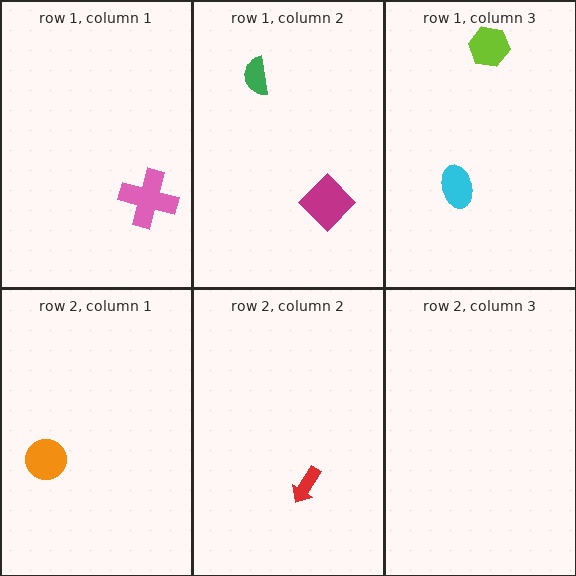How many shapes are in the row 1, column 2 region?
2.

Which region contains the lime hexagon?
The row 1, column 3 region.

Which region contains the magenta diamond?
The row 1, column 2 region.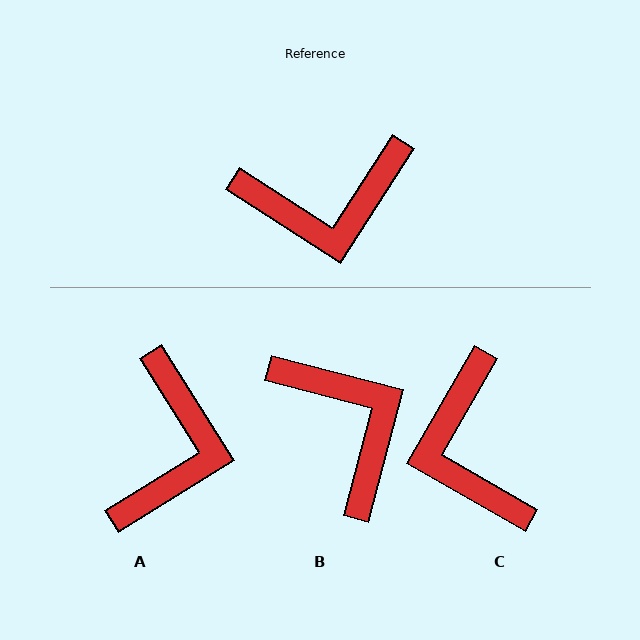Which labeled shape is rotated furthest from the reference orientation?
B, about 108 degrees away.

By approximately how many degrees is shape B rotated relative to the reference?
Approximately 108 degrees counter-clockwise.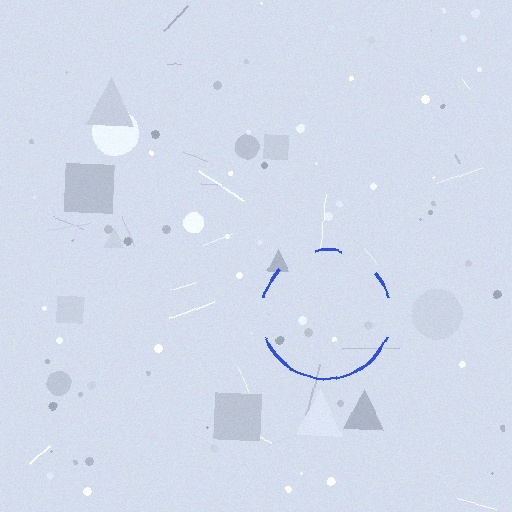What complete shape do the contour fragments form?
The contour fragments form a circle.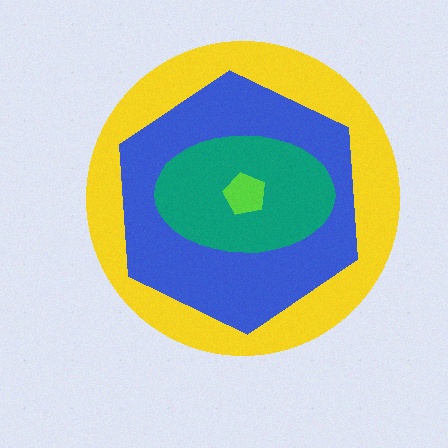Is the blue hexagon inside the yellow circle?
Yes.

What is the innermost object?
The lime pentagon.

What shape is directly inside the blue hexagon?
The teal ellipse.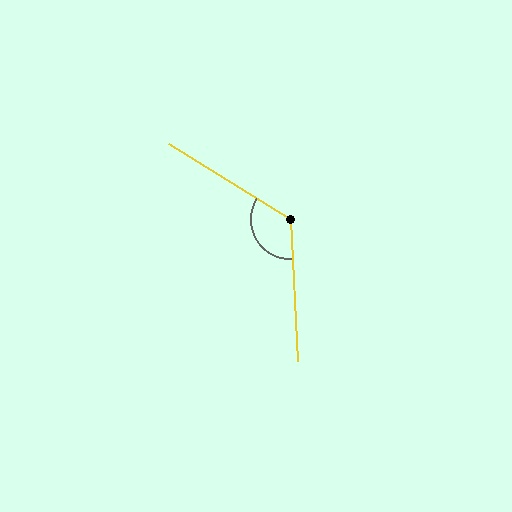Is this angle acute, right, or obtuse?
It is obtuse.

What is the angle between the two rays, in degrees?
Approximately 125 degrees.